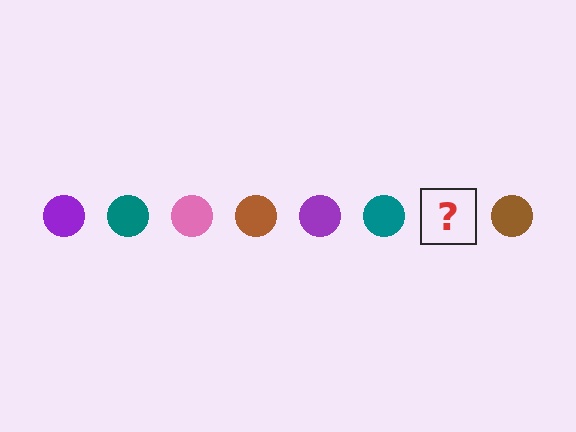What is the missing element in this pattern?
The missing element is a pink circle.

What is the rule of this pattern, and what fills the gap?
The rule is that the pattern cycles through purple, teal, pink, brown circles. The gap should be filled with a pink circle.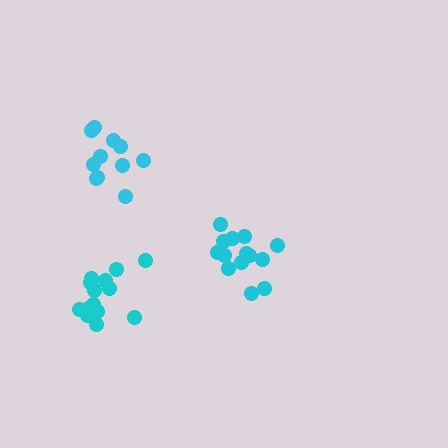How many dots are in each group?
Group 1: 14 dots, Group 2: 11 dots, Group 3: 14 dots (39 total).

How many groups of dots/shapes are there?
There are 3 groups.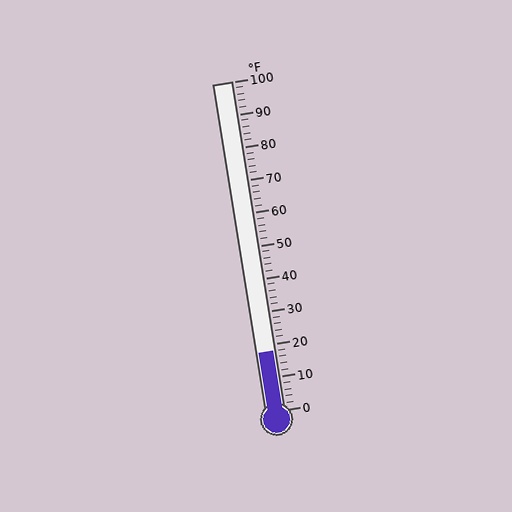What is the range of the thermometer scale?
The thermometer scale ranges from 0°F to 100°F.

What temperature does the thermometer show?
The thermometer shows approximately 18°F.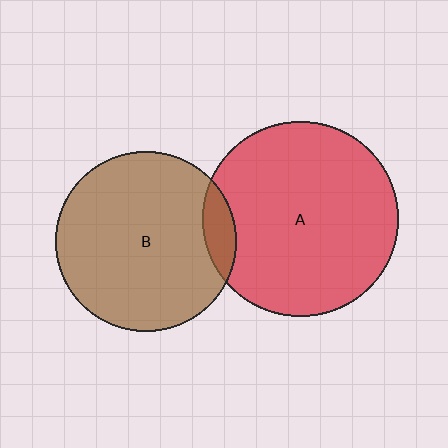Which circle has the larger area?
Circle A (red).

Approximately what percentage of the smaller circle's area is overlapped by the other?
Approximately 10%.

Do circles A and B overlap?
Yes.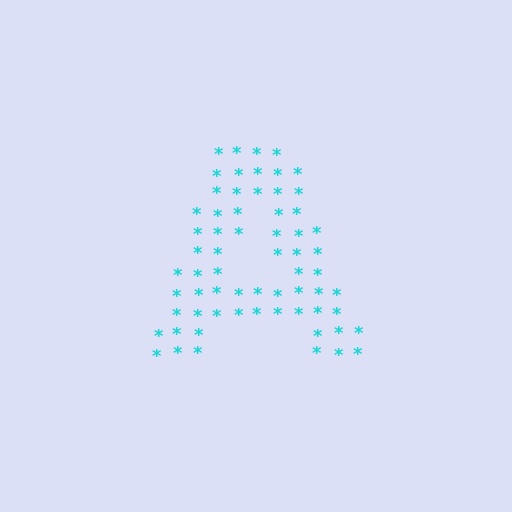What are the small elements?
The small elements are asterisks.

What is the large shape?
The large shape is the letter A.